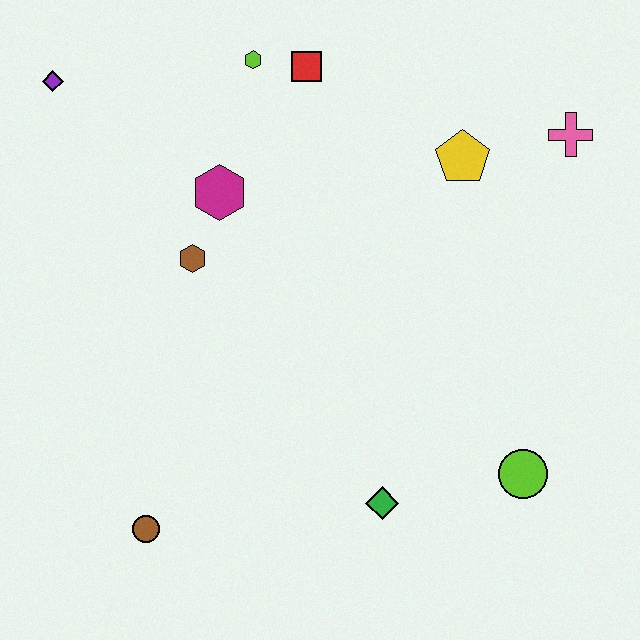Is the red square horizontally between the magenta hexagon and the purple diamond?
No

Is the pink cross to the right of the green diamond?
Yes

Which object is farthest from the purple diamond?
The lime circle is farthest from the purple diamond.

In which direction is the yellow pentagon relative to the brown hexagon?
The yellow pentagon is to the right of the brown hexagon.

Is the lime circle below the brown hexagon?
Yes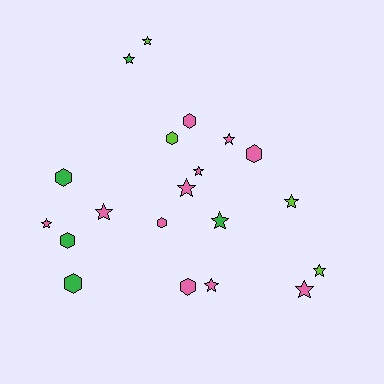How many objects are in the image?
There are 20 objects.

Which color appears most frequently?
Pink, with 11 objects.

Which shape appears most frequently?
Star, with 12 objects.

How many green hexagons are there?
There are 3 green hexagons.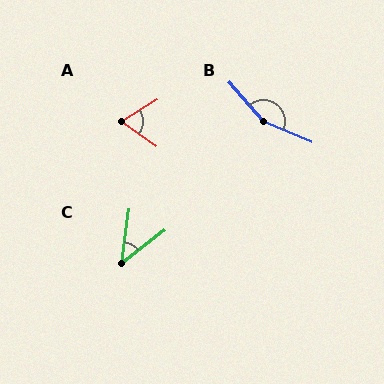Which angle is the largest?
B, at approximately 154 degrees.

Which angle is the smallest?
C, at approximately 44 degrees.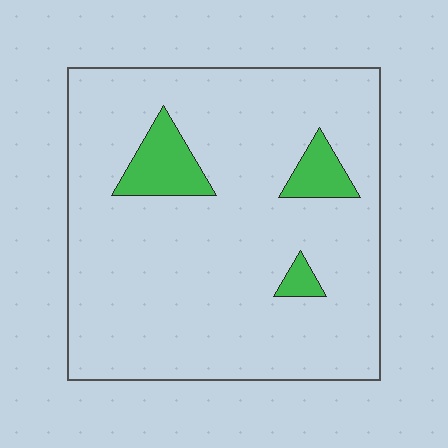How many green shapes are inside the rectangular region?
3.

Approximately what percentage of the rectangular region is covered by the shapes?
Approximately 10%.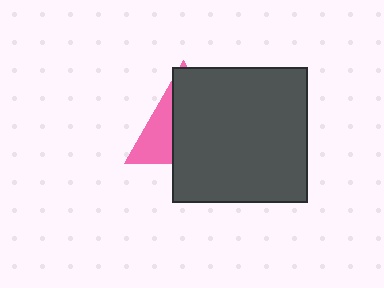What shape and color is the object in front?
The object in front is a dark gray square.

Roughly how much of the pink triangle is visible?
A small part of it is visible (roughly 32%).